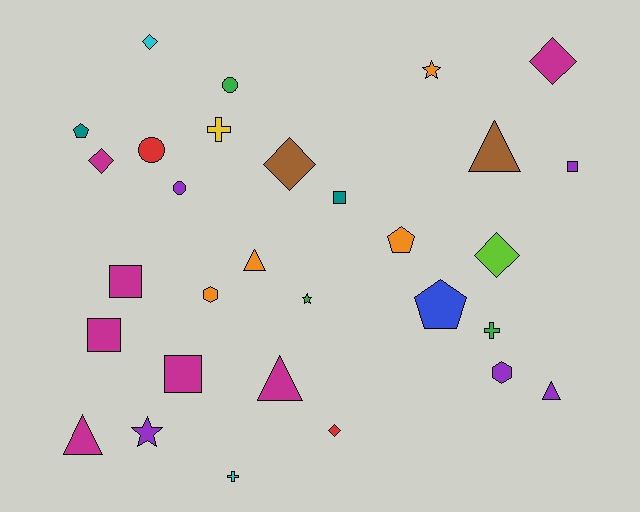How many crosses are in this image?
There are 3 crosses.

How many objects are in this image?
There are 30 objects.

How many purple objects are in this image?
There are 5 purple objects.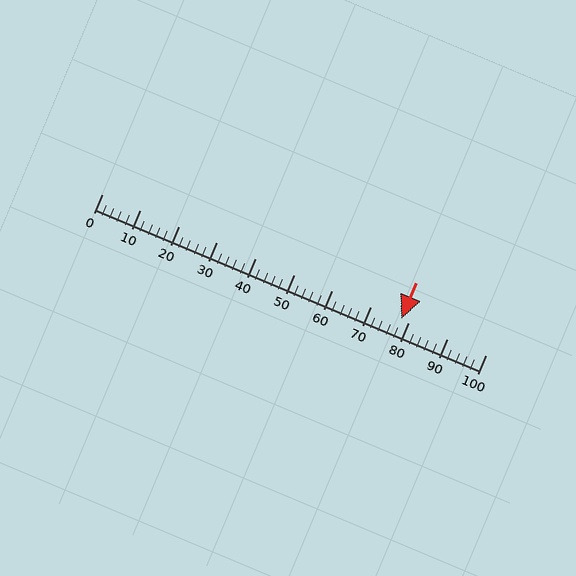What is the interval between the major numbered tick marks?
The major tick marks are spaced 10 units apart.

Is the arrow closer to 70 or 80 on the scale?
The arrow is closer to 80.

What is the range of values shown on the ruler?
The ruler shows values from 0 to 100.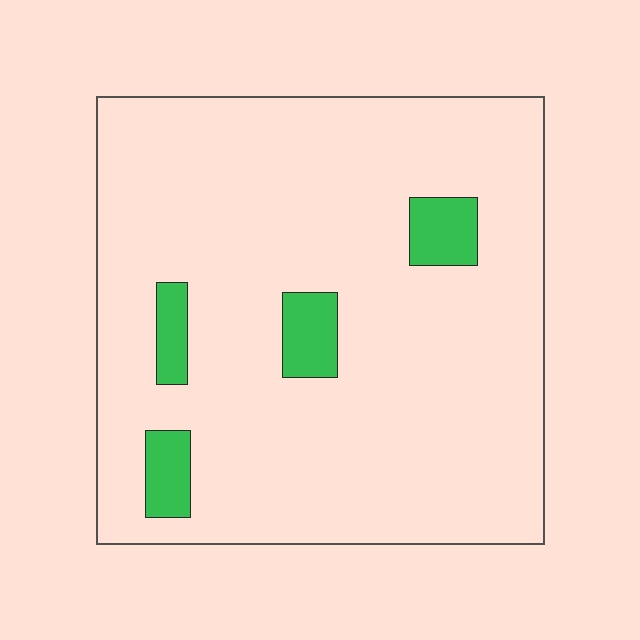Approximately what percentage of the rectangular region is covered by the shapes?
Approximately 10%.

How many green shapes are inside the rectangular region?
4.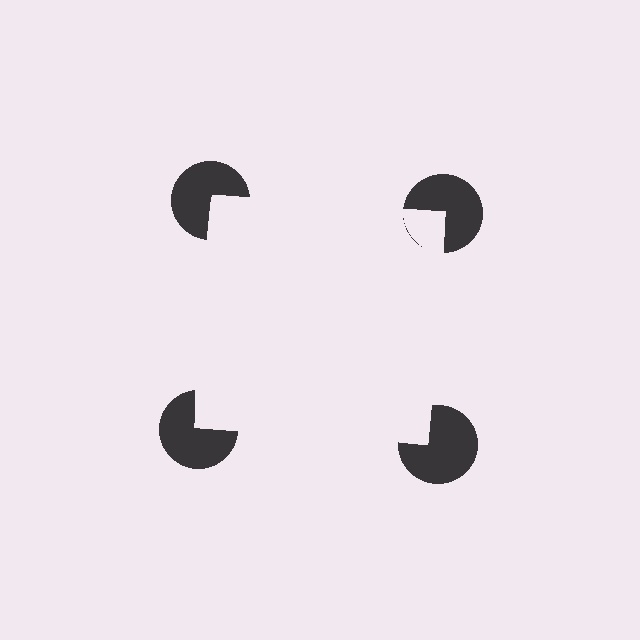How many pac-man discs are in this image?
There are 4 — one at each vertex of the illusory square.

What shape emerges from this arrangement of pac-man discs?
An illusory square — its edges are inferred from the aligned wedge cuts in the pac-man discs, not physically drawn.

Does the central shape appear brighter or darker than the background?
It typically appears slightly brighter than the background, even though no actual brightness change is drawn.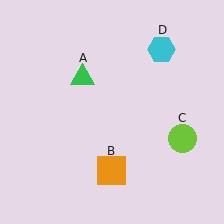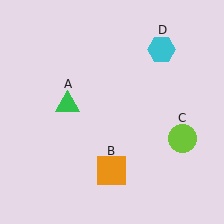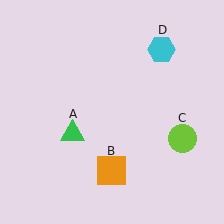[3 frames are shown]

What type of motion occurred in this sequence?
The green triangle (object A) rotated counterclockwise around the center of the scene.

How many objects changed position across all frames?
1 object changed position: green triangle (object A).